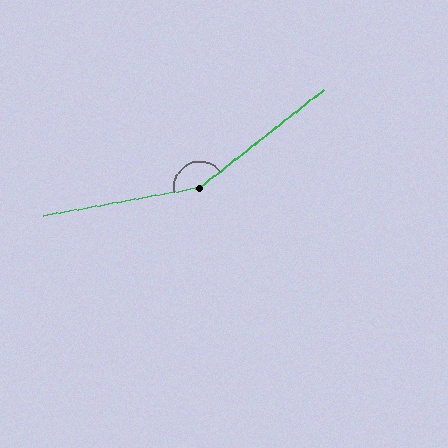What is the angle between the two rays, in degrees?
Approximately 152 degrees.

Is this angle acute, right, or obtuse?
It is obtuse.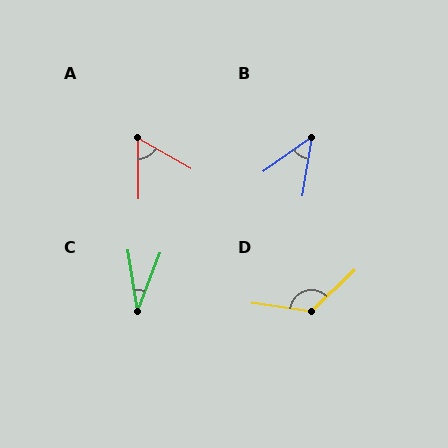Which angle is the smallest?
C, at approximately 29 degrees.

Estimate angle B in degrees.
Approximately 45 degrees.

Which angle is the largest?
D, at approximately 128 degrees.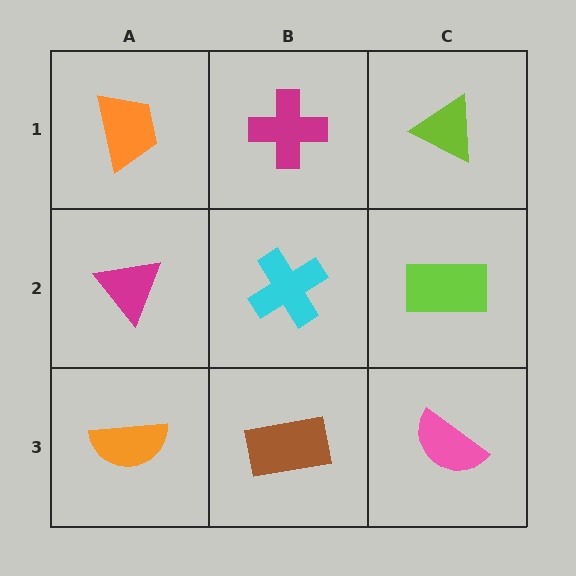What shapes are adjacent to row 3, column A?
A magenta triangle (row 2, column A), a brown rectangle (row 3, column B).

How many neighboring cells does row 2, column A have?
3.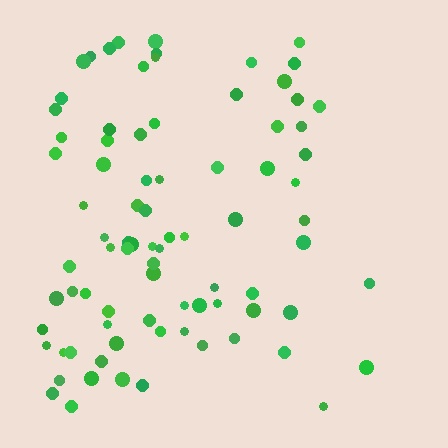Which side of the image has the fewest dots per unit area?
The right.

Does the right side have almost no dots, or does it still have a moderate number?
Still a moderate number, just noticeably fewer than the left.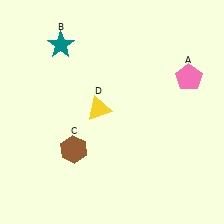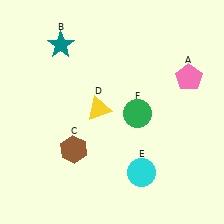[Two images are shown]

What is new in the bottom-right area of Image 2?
A green circle (F) was added in the bottom-right area of Image 2.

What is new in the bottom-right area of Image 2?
A cyan circle (E) was added in the bottom-right area of Image 2.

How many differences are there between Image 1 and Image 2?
There are 2 differences between the two images.